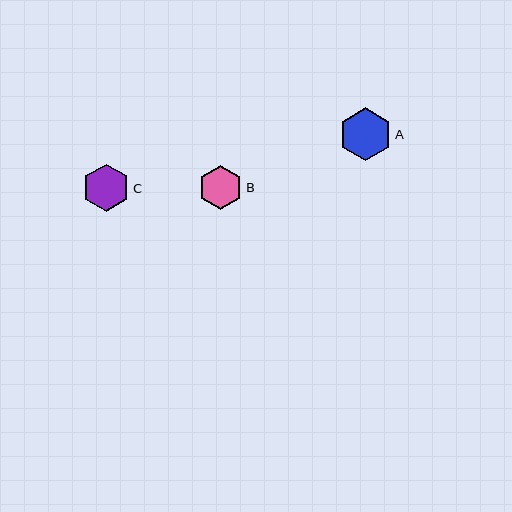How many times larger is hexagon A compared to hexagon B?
Hexagon A is approximately 1.2 times the size of hexagon B.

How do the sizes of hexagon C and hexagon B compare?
Hexagon C and hexagon B are approximately the same size.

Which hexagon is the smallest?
Hexagon B is the smallest with a size of approximately 44 pixels.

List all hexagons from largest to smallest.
From largest to smallest: A, C, B.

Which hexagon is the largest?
Hexagon A is the largest with a size of approximately 53 pixels.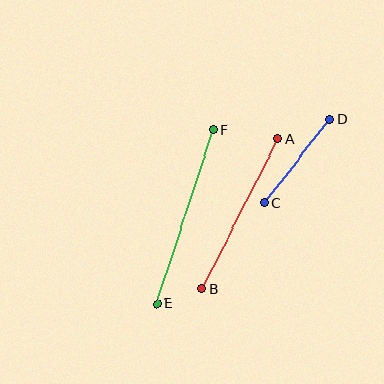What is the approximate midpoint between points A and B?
The midpoint is at approximately (240, 214) pixels.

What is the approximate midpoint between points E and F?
The midpoint is at approximately (185, 217) pixels.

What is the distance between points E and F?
The distance is approximately 183 pixels.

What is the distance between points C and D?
The distance is approximately 106 pixels.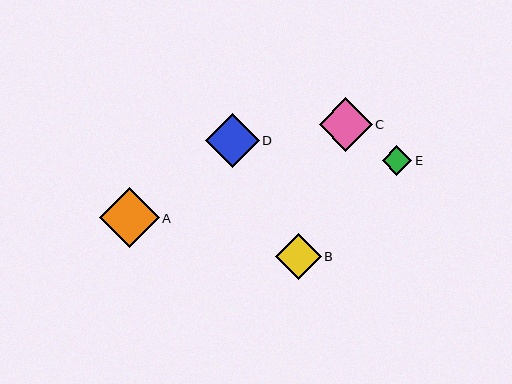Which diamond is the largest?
Diamond A is the largest with a size of approximately 60 pixels.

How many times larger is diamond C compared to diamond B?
Diamond C is approximately 1.2 times the size of diamond B.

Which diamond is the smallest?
Diamond E is the smallest with a size of approximately 29 pixels.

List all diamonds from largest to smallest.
From largest to smallest: A, D, C, B, E.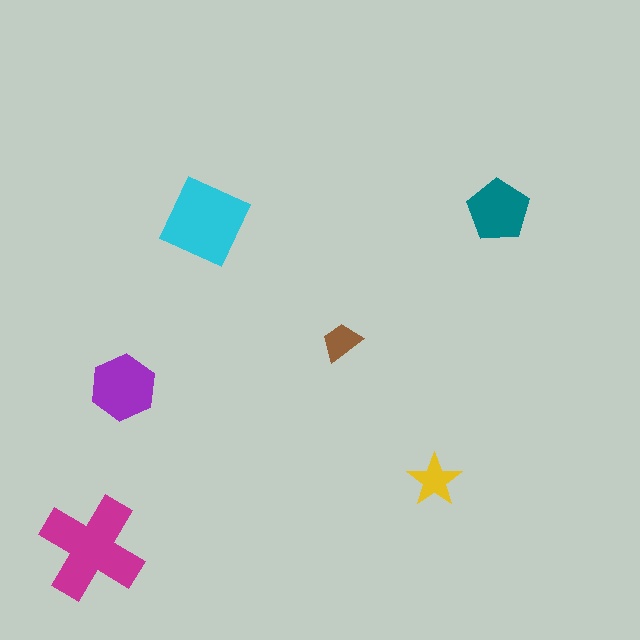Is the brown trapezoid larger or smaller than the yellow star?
Smaller.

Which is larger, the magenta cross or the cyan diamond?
The magenta cross.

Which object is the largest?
The magenta cross.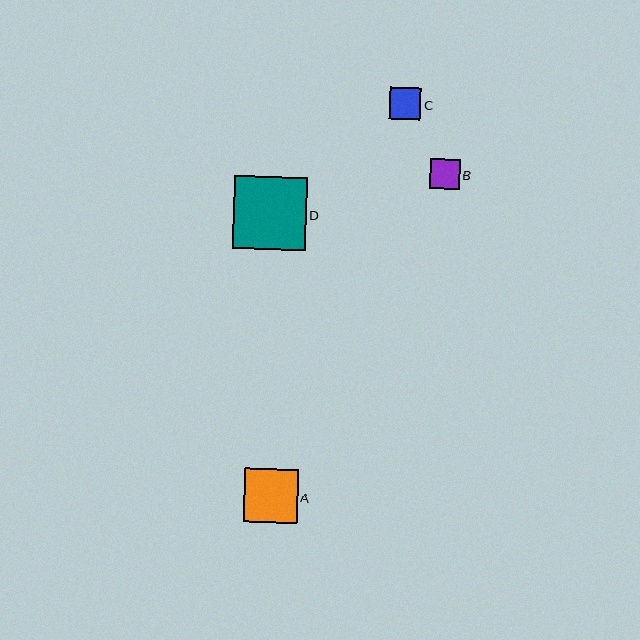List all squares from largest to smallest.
From largest to smallest: D, A, C, B.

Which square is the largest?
Square D is the largest with a size of approximately 73 pixels.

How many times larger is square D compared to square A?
Square D is approximately 1.4 times the size of square A.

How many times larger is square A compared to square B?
Square A is approximately 1.8 times the size of square B.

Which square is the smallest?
Square B is the smallest with a size of approximately 30 pixels.